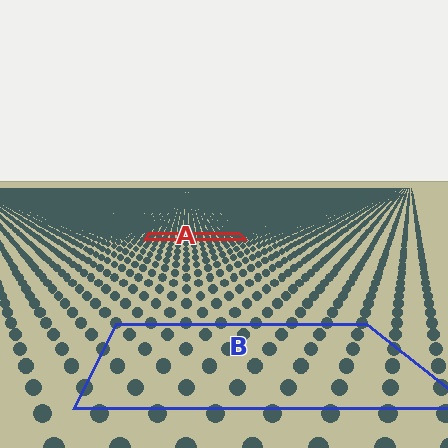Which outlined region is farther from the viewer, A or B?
Region A is farther from the viewer — the texture elements inside it appear smaller and more densely packed.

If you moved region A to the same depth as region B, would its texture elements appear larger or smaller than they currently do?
They would appear larger. At a closer depth, the same texture elements are projected at a bigger on-screen size.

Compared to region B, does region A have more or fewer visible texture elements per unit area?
Region A has more texture elements per unit area — they are packed more densely because it is farther away.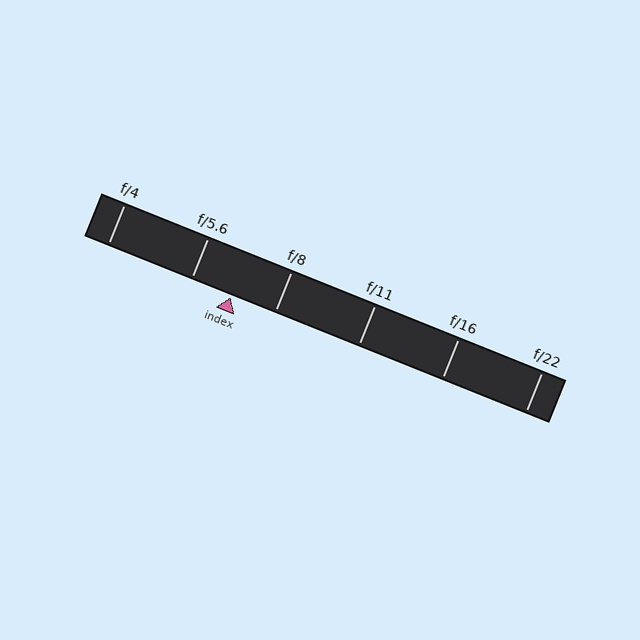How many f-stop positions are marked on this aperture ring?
There are 6 f-stop positions marked.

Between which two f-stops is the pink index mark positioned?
The index mark is between f/5.6 and f/8.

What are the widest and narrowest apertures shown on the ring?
The widest aperture shown is f/4 and the narrowest is f/22.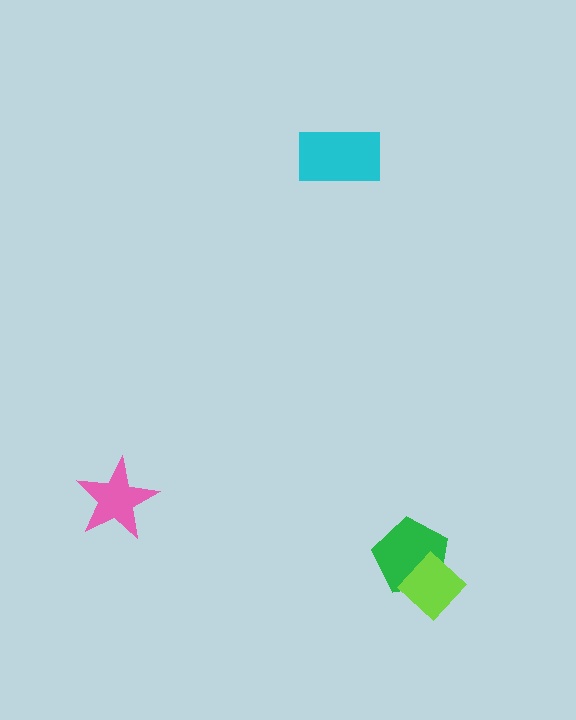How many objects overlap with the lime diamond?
1 object overlaps with the lime diamond.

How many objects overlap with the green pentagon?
1 object overlaps with the green pentagon.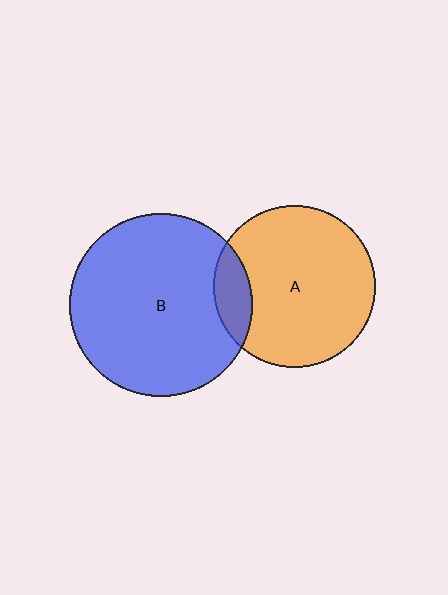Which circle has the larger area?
Circle B (blue).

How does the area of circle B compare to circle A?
Approximately 1.3 times.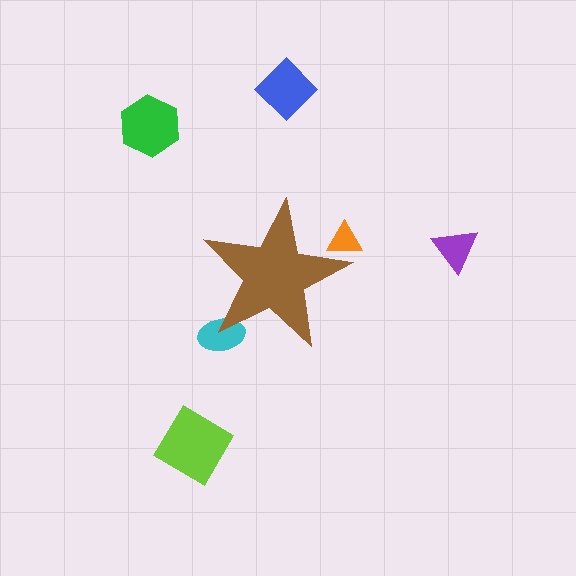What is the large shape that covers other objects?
A brown star.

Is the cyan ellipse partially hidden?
Yes, the cyan ellipse is partially hidden behind the brown star.